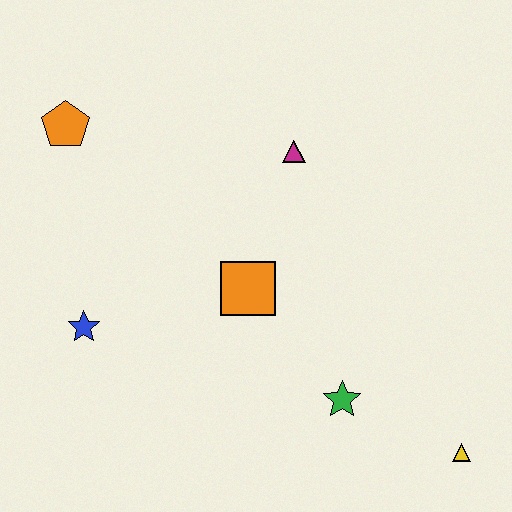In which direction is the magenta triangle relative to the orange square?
The magenta triangle is above the orange square.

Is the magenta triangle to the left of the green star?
Yes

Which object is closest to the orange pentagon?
The blue star is closest to the orange pentagon.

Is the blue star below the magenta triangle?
Yes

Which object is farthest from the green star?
The orange pentagon is farthest from the green star.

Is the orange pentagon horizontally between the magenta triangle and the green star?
No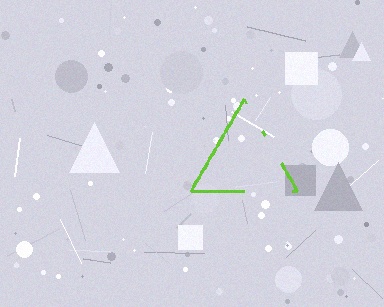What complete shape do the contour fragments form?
The contour fragments form a triangle.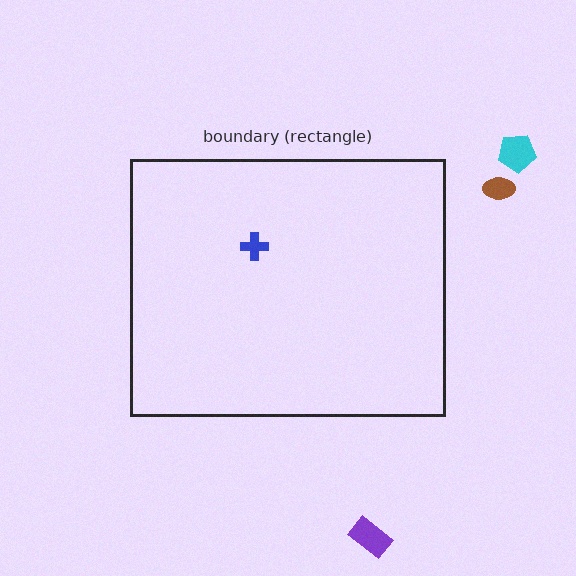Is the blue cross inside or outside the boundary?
Inside.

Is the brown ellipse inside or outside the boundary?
Outside.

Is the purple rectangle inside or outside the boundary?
Outside.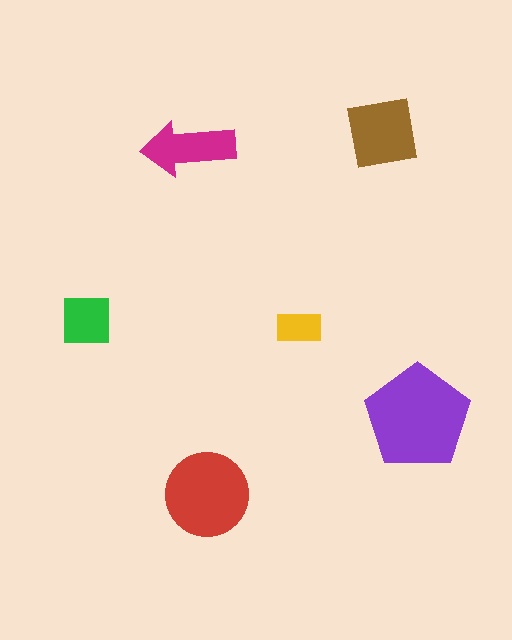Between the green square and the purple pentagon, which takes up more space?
The purple pentagon.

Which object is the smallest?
The yellow rectangle.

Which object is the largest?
The purple pentagon.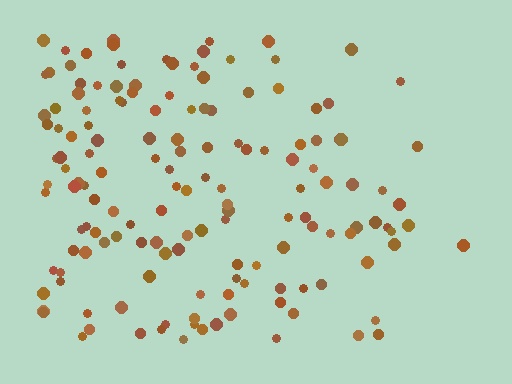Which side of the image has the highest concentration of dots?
The left.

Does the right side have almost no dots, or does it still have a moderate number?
Still a moderate number, just noticeably fewer than the left.